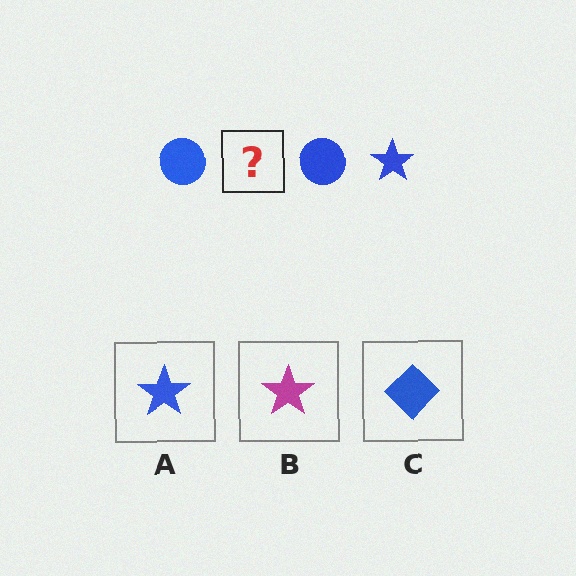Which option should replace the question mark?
Option A.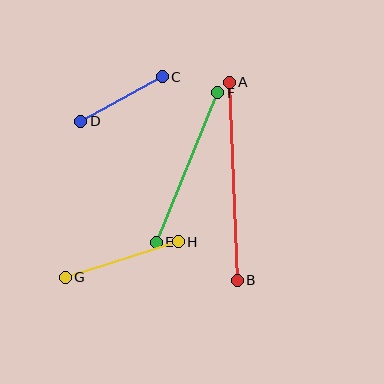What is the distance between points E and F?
The distance is approximately 162 pixels.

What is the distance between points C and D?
The distance is approximately 93 pixels.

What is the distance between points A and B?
The distance is approximately 198 pixels.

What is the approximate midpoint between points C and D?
The midpoint is at approximately (121, 99) pixels.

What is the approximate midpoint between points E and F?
The midpoint is at approximately (187, 168) pixels.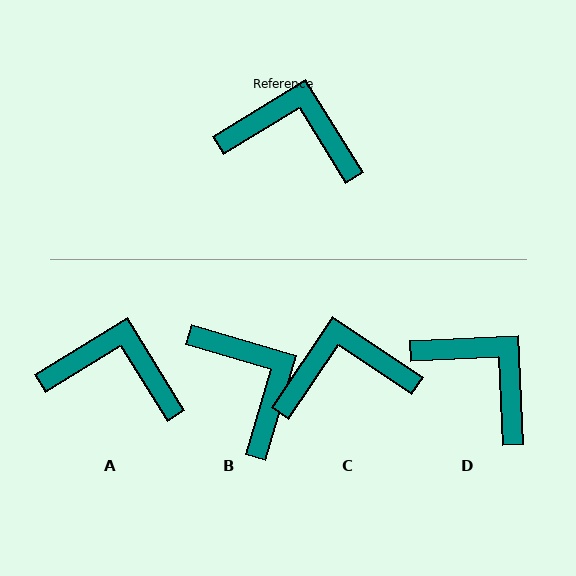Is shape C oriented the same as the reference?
No, it is off by about 25 degrees.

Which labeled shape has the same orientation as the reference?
A.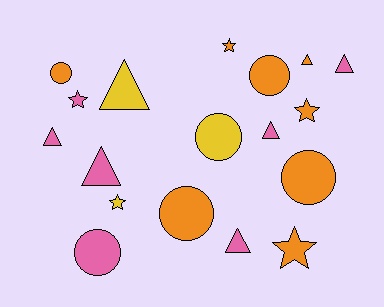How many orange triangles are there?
There is 1 orange triangle.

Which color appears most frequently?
Orange, with 8 objects.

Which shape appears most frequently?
Triangle, with 7 objects.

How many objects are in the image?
There are 18 objects.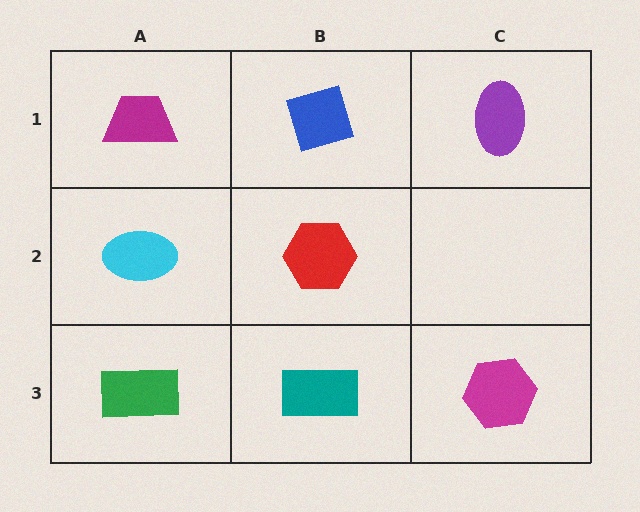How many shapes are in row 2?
2 shapes.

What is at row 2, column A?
A cyan ellipse.